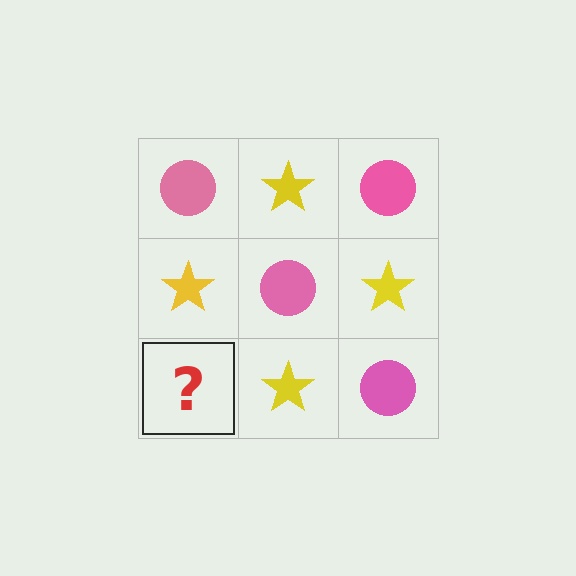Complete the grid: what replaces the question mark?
The question mark should be replaced with a pink circle.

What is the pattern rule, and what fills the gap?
The rule is that it alternates pink circle and yellow star in a checkerboard pattern. The gap should be filled with a pink circle.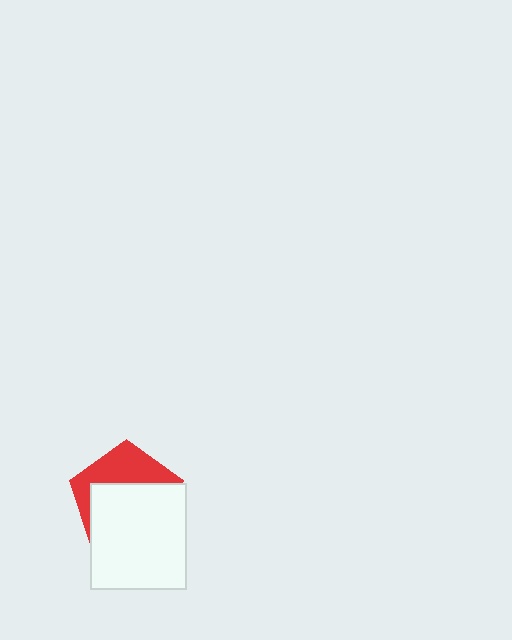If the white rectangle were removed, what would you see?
You would see the complete red pentagon.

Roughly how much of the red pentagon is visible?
A small part of it is visible (roughly 38%).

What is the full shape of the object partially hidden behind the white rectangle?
The partially hidden object is a red pentagon.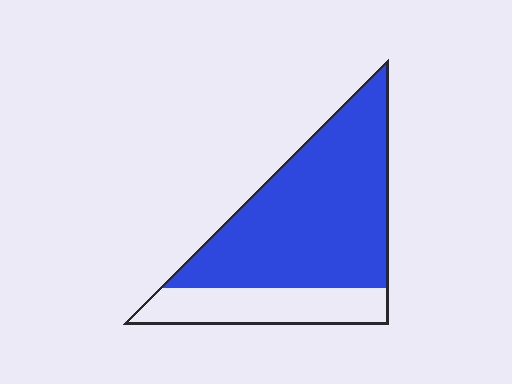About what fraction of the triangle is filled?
About three quarters (3/4).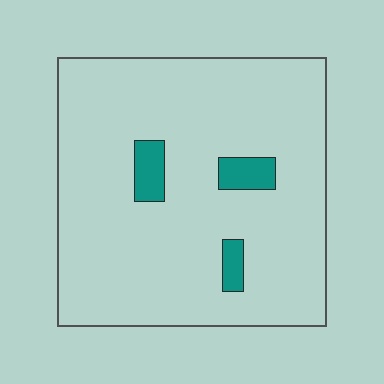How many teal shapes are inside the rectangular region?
3.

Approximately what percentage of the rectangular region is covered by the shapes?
Approximately 5%.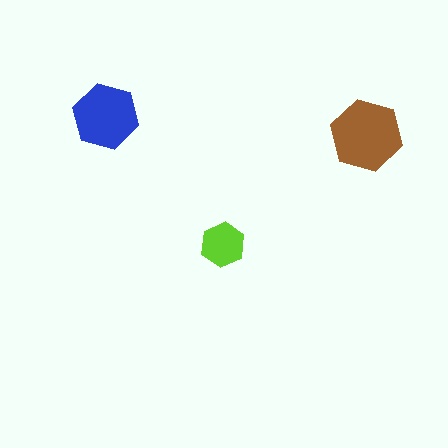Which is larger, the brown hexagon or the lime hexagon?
The brown one.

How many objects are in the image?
There are 3 objects in the image.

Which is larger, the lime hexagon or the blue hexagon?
The blue one.